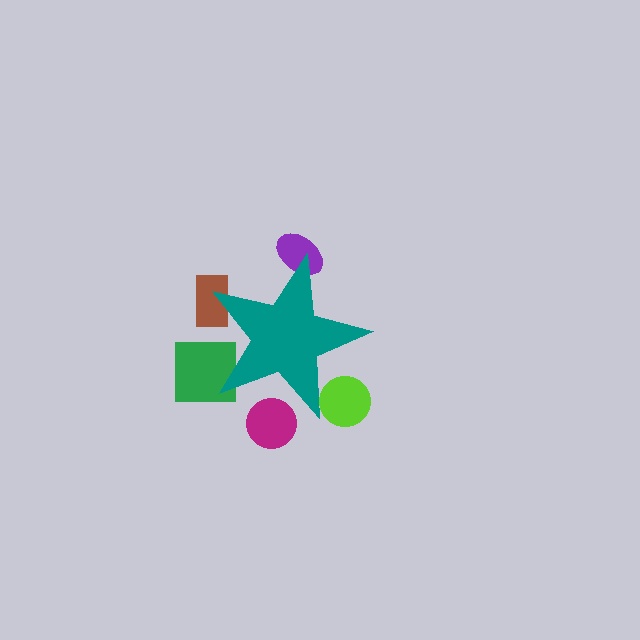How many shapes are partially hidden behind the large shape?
5 shapes are partially hidden.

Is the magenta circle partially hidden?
Yes, the magenta circle is partially hidden behind the teal star.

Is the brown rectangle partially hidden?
Yes, the brown rectangle is partially hidden behind the teal star.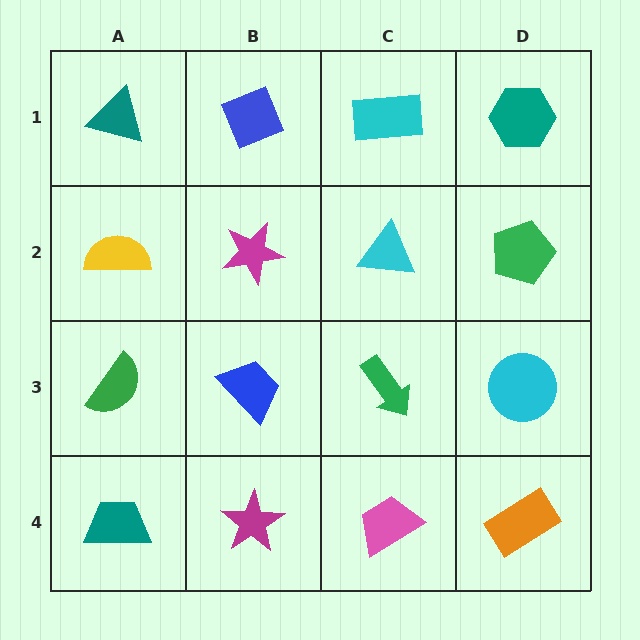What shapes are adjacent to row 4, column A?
A green semicircle (row 3, column A), a magenta star (row 4, column B).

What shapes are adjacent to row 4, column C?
A green arrow (row 3, column C), a magenta star (row 4, column B), an orange rectangle (row 4, column D).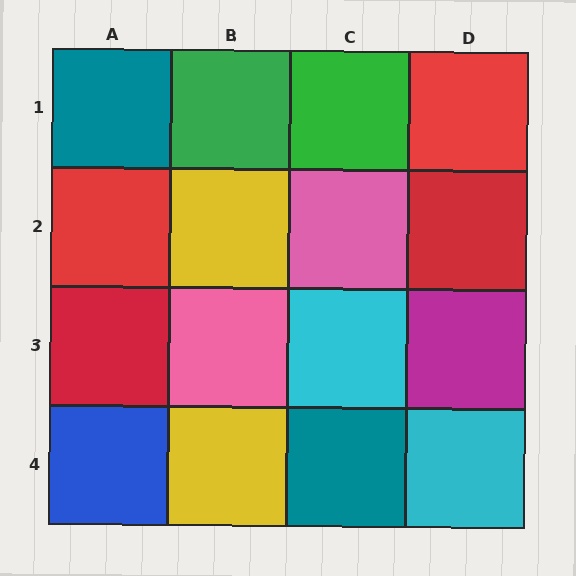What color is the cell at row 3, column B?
Pink.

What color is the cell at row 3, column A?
Red.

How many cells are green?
2 cells are green.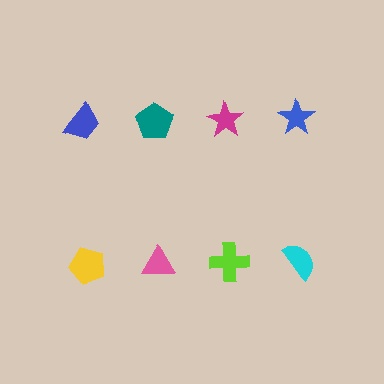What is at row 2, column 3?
A lime cross.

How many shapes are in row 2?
4 shapes.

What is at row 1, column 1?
A blue trapezoid.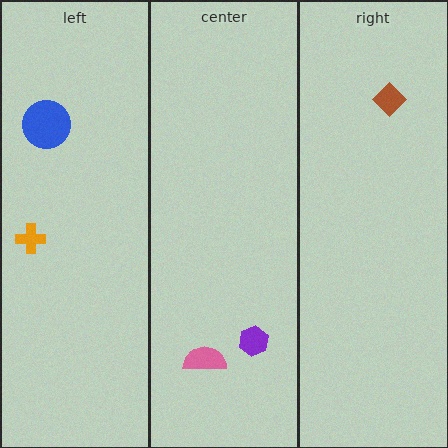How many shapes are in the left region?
2.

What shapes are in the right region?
The brown diamond.